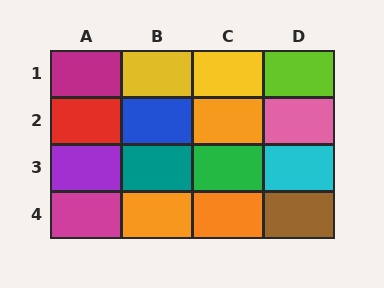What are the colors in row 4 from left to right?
Magenta, orange, orange, brown.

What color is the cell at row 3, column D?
Cyan.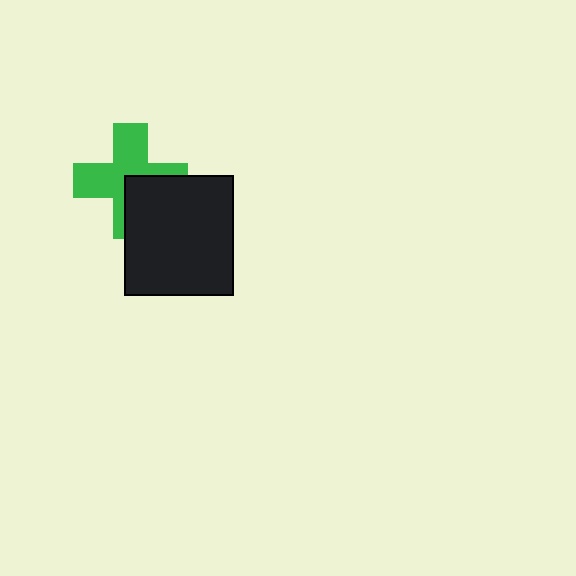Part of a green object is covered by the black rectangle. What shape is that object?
It is a cross.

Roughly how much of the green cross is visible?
About half of it is visible (roughly 64%).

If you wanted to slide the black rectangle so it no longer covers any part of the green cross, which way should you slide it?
Slide it toward the lower-right — that is the most direct way to separate the two shapes.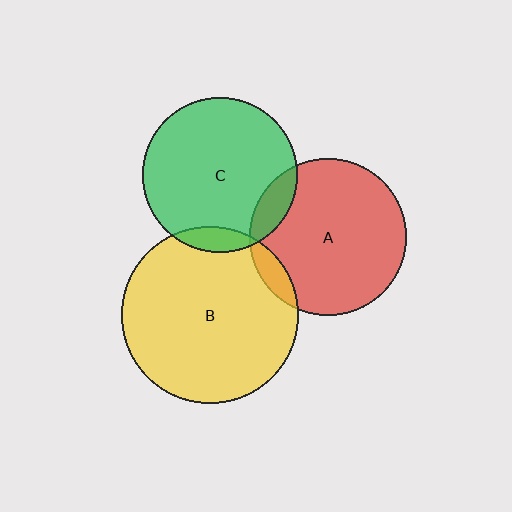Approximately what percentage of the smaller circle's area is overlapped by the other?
Approximately 10%.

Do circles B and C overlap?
Yes.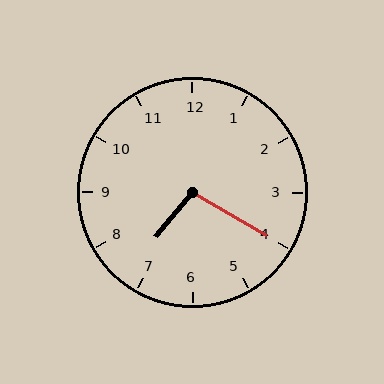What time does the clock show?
7:20.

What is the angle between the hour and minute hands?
Approximately 100 degrees.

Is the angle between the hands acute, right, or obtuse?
It is obtuse.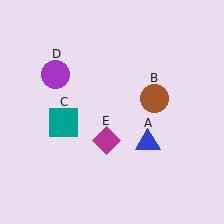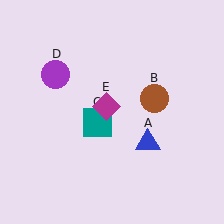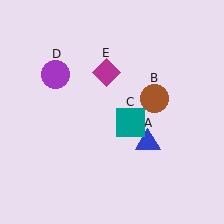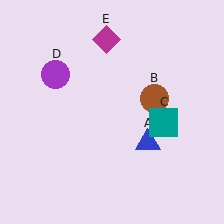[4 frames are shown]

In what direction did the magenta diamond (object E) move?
The magenta diamond (object E) moved up.